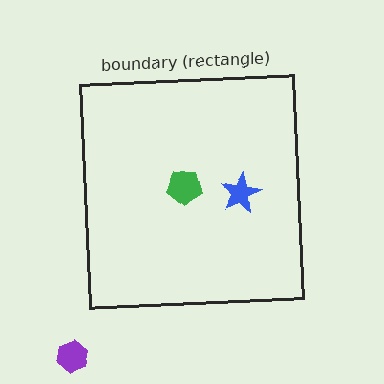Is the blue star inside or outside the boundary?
Inside.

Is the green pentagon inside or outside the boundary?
Inside.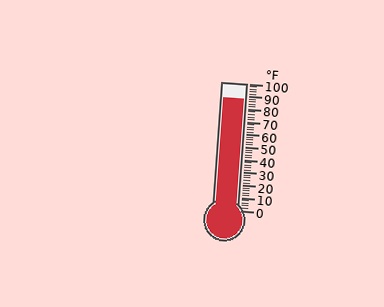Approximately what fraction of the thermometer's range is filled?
The thermometer is filled to approximately 90% of its range.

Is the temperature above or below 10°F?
The temperature is above 10°F.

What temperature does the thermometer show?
The thermometer shows approximately 88°F.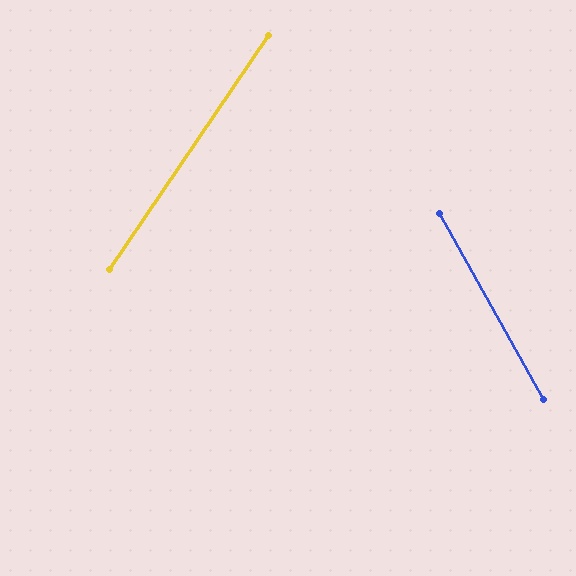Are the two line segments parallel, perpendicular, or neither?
Neither parallel nor perpendicular — they differ by about 63°.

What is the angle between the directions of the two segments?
Approximately 63 degrees.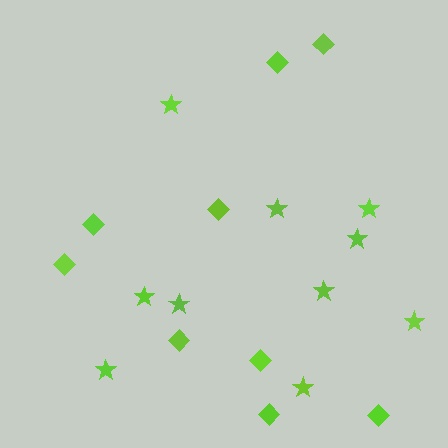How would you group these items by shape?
There are 2 groups: one group of diamonds (9) and one group of stars (10).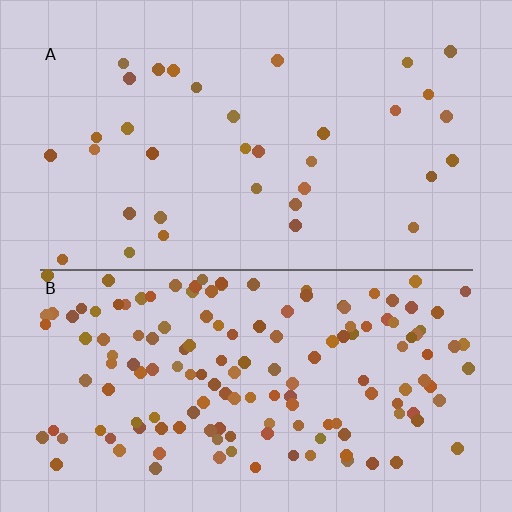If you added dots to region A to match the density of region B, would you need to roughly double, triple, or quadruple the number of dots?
Approximately quadruple.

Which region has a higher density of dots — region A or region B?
B (the bottom).